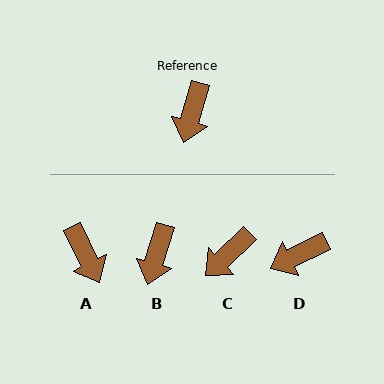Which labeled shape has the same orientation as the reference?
B.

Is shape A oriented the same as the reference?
No, it is off by about 43 degrees.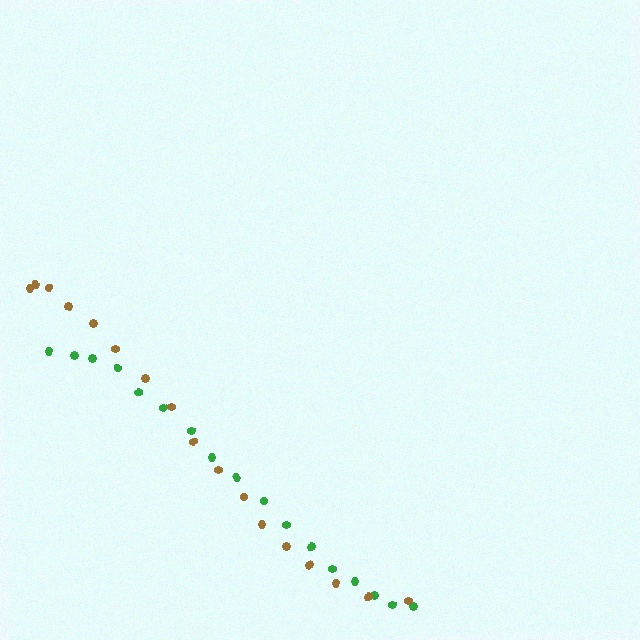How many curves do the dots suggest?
There are 2 distinct paths.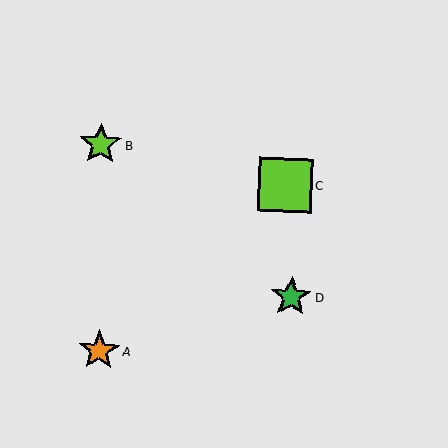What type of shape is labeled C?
Shape C is a lime square.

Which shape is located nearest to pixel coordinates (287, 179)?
The lime square (labeled C) at (285, 185) is nearest to that location.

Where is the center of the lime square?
The center of the lime square is at (285, 185).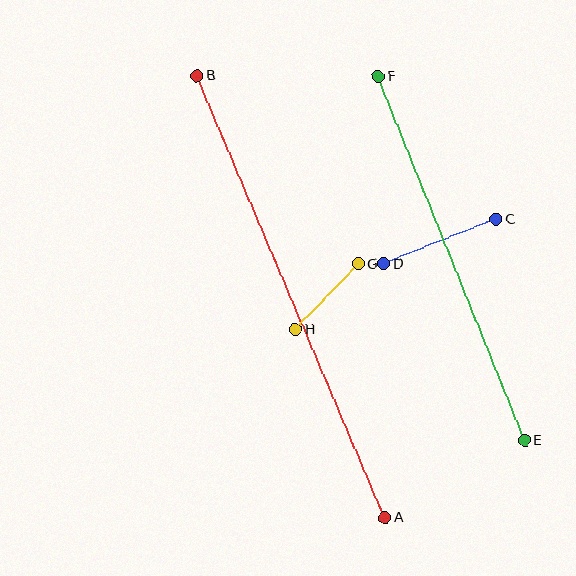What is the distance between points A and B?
The distance is approximately 480 pixels.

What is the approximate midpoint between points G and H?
The midpoint is at approximately (327, 297) pixels.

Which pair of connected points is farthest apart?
Points A and B are farthest apart.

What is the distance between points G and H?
The distance is approximately 91 pixels.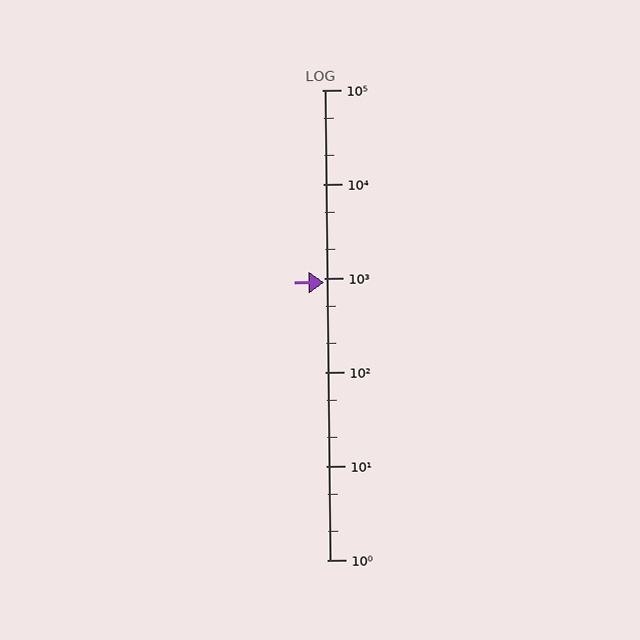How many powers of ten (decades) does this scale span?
The scale spans 5 decades, from 1 to 100000.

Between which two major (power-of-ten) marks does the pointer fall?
The pointer is between 100 and 1000.